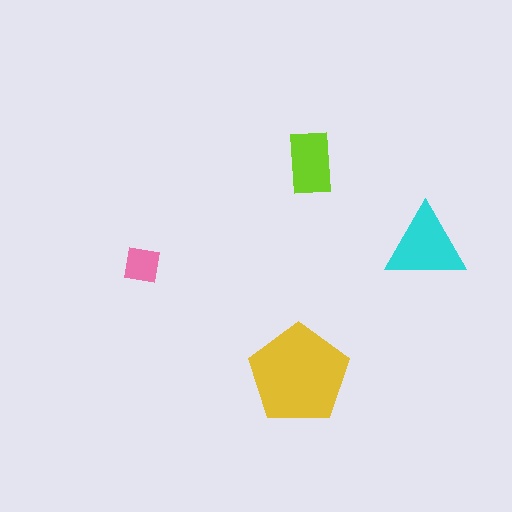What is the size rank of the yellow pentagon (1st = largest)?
1st.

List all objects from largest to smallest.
The yellow pentagon, the cyan triangle, the lime rectangle, the pink square.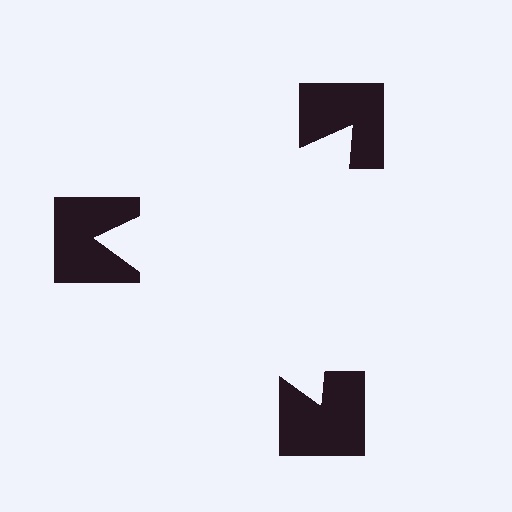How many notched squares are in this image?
There are 3 — one at each vertex of the illusory triangle.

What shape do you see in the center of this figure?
An illusory triangle — its edges are inferred from the aligned wedge cuts in the notched squares, not physically drawn.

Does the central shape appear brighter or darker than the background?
It typically appears slightly brighter than the background, even though no actual brightness change is drawn.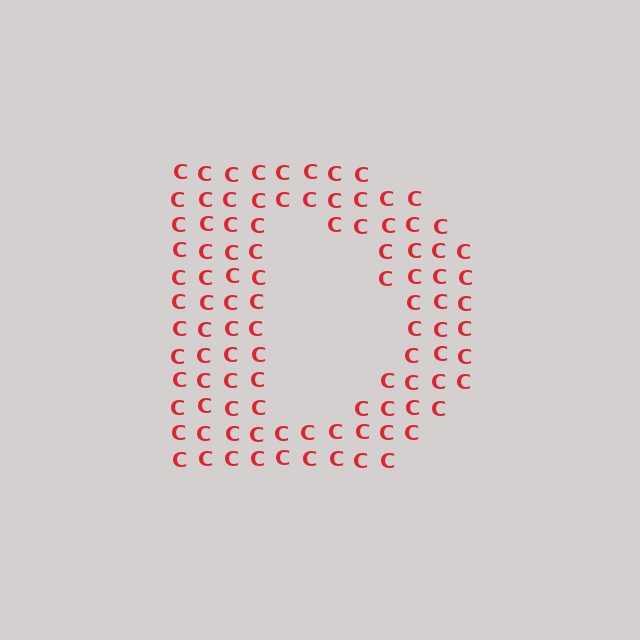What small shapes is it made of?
It is made of small letter C's.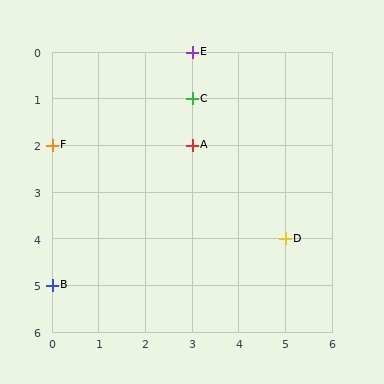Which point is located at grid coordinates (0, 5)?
Point B is at (0, 5).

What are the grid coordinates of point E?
Point E is at grid coordinates (3, 0).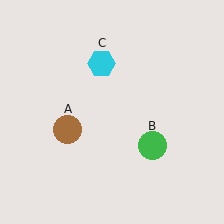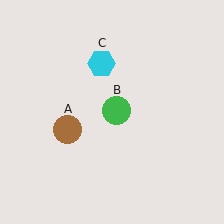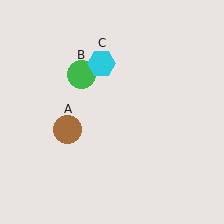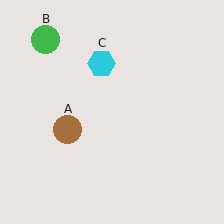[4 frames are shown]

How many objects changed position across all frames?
1 object changed position: green circle (object B).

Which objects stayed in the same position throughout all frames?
Brown circle (object A) and cyan hexagon (object C) remained stationary.